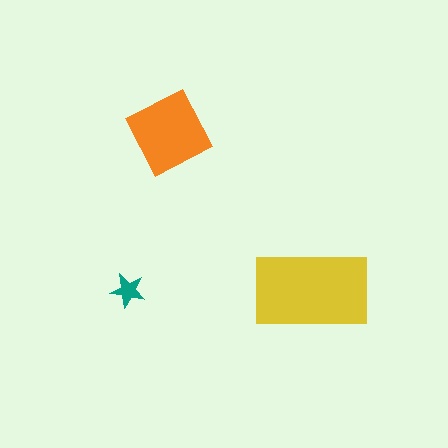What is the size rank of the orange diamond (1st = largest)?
2nd.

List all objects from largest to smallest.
The yellow rectangle, the orange diamond, the teal star.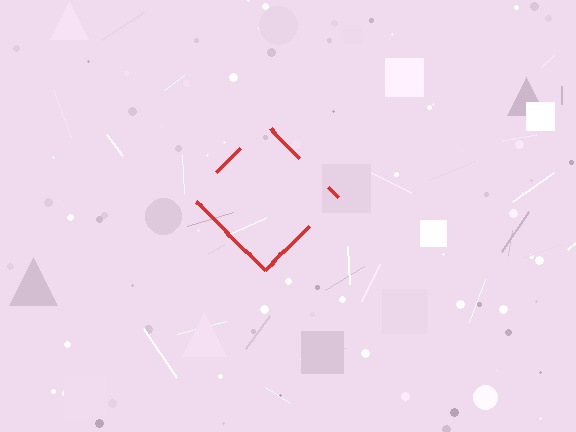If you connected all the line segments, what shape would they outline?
They would outline a diamond.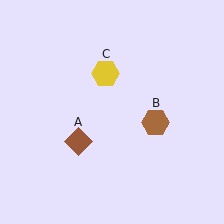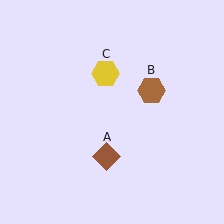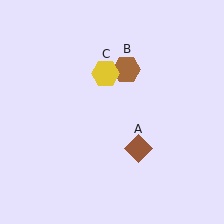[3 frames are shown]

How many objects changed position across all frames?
2 objects changed position: brown diamond (object A), brown hexagon (object B).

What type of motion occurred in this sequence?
The brown diamond (object A), brown hexagon (object B) rotated counterclockwise around the center of the scene.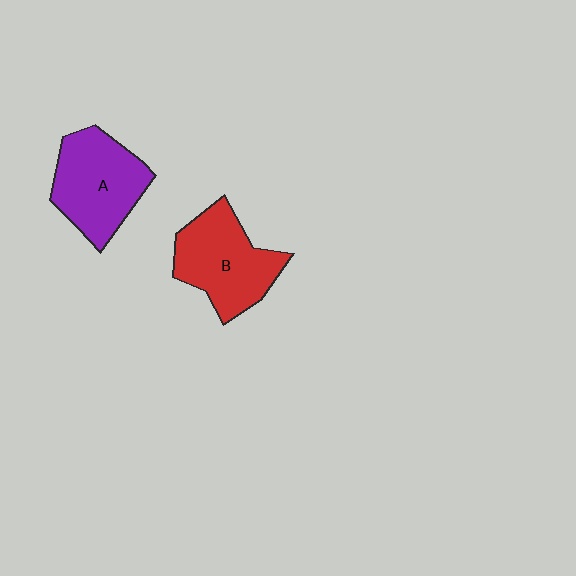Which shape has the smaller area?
Shape A (purple).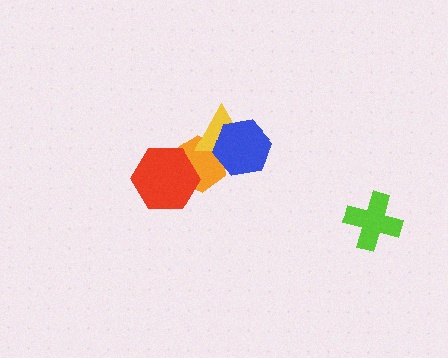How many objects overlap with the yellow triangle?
2 objects overlap with the yellow triangle.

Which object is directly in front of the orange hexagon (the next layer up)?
The yellow triangle is directly in front of the orange hexagon.